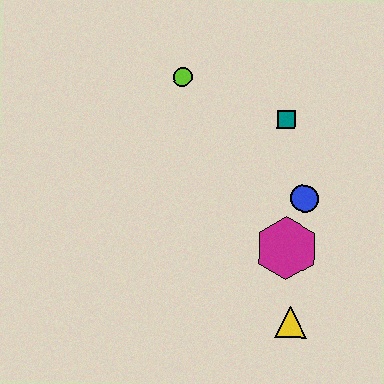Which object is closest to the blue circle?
The magenta hexagon is closest to the blue circle.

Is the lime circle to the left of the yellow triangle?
Yes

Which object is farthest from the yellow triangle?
The lime circle is farthest from the yellow triangle.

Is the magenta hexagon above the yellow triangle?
Yes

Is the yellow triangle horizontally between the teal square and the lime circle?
No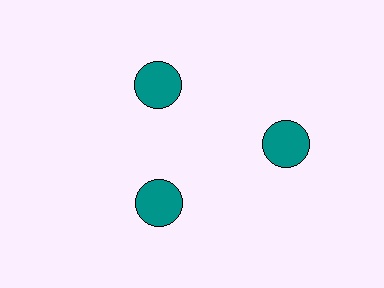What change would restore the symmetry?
The symmetry would be restored by moving it inward, back onto the ring so that all 3 circles sit at equal angles and equal distance from the center.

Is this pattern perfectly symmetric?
No. The 3 teal circles are arranged in a ring, but one element near the 3 o'clock position is pushed outward from the center, breaking the 3-fold rotational symmetry.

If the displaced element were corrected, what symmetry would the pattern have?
It would have 3-fold rotational symmetry — the pattern would map onto itself every 120 degrees.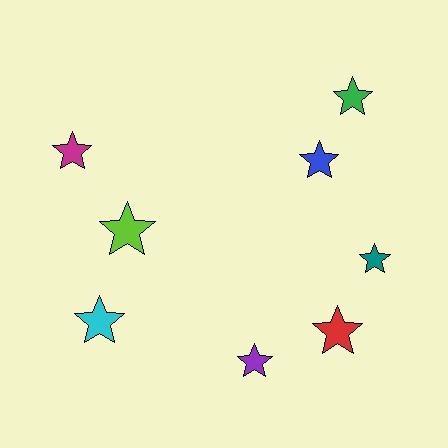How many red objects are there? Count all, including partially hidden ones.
There is 1 red object.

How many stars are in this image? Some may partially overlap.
There are 8 stars.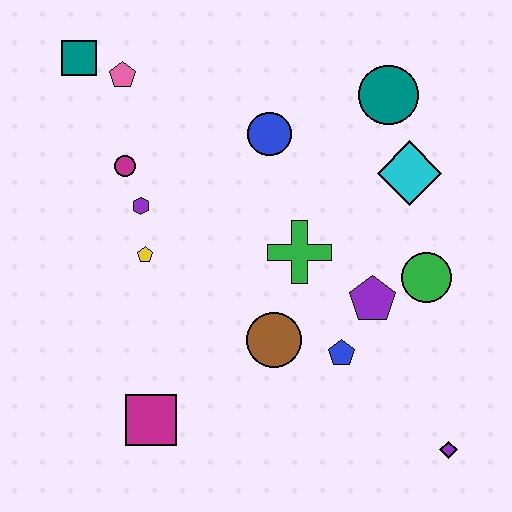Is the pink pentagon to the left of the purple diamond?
Yes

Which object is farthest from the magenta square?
The teal circle is farthest from the magenta square.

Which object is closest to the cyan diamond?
The teal circle is closest to the cyan diamond.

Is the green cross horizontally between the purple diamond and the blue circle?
Yes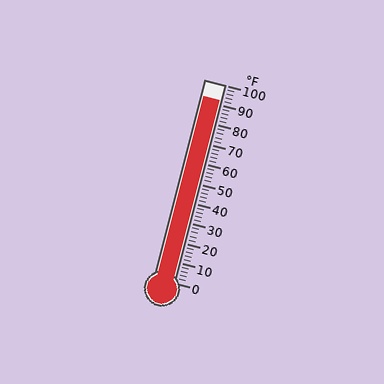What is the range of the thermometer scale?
The thermometer scale ranges from 0°F to 100°F.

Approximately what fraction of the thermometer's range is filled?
The thermometer is filled to approximately 90% of its range.